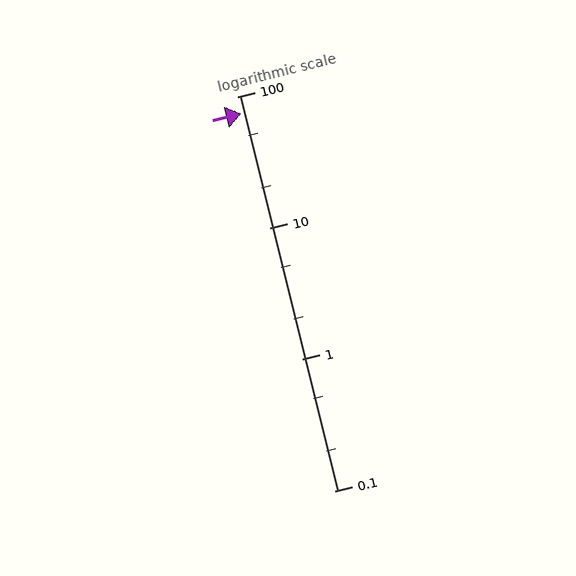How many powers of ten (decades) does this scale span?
The scale spans 3 decades, from 0.1 to 100.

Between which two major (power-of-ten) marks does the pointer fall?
The pointer is between 10 and 100.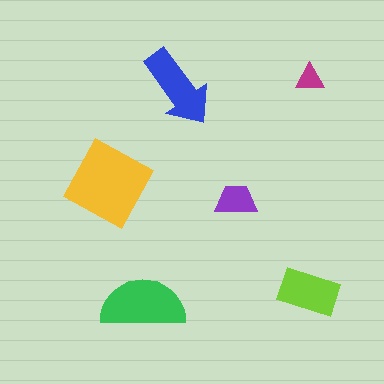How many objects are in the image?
There are 6 objects in the image.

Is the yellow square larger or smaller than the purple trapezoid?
Larger.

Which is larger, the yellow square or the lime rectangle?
The yellow square.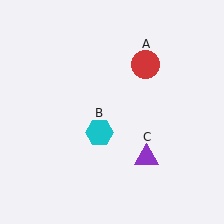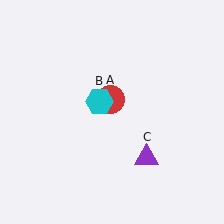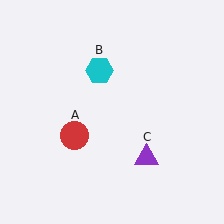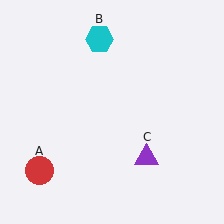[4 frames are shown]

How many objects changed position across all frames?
2 objects changed position: red circle (object A), cyan hexagon (object B).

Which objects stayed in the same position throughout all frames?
Purple triangle (object C) remained stationary.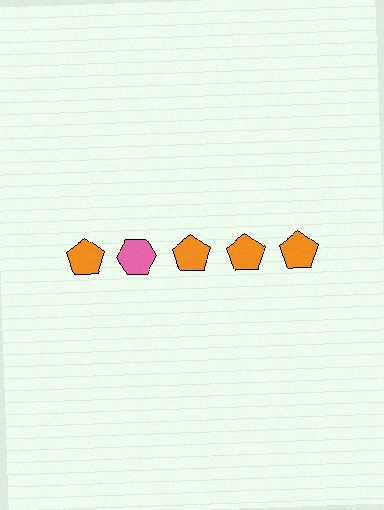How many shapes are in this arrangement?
There are 5 shapes arranged in a grid pattern.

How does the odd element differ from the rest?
It differs in both color (pink instead of orange) and shape (hexagon instead of pentagon).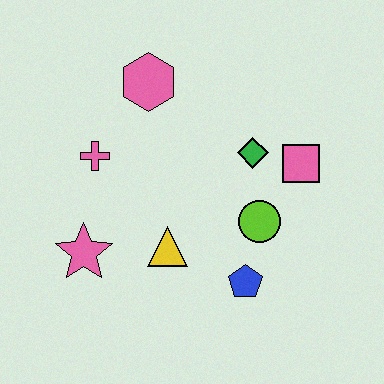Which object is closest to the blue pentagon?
The lime circle is closest to the blue pentagon.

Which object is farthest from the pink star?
The pink square is farthest from the pink star.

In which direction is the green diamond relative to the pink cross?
The green diamond is to the right of the pink cross.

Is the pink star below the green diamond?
Yes